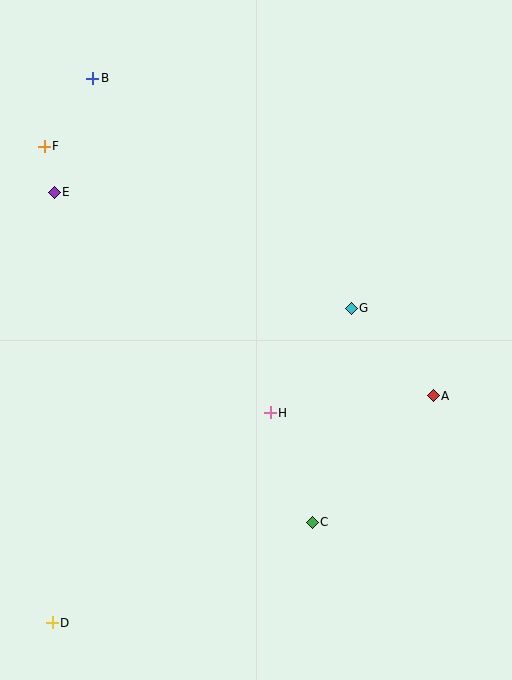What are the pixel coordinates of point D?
Point D is at (52, 623).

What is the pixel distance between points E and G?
The distance between E and G is 319 pixels.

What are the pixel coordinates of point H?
Point H is at (270, 413).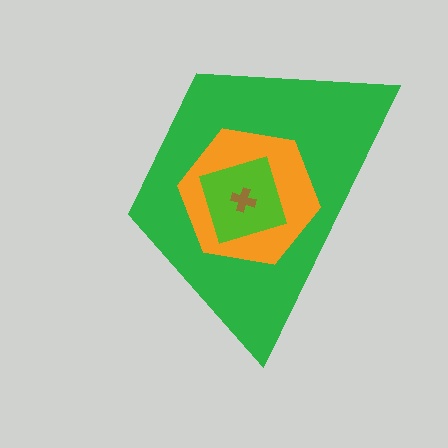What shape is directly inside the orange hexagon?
The lime diamond.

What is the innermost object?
The brown cross.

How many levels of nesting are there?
4.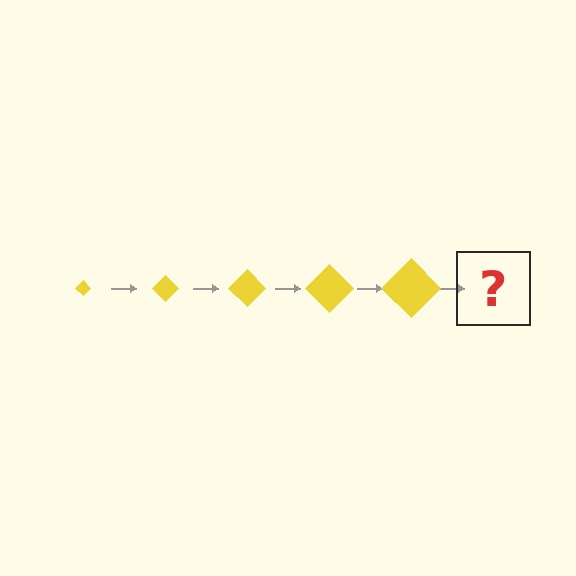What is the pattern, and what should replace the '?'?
The pattern is that the diamond gets progressively larger each step. The '?' should be a yellow diamond, larger than the previous one.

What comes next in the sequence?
The next element should be a yellow diamond, larger than the previous one.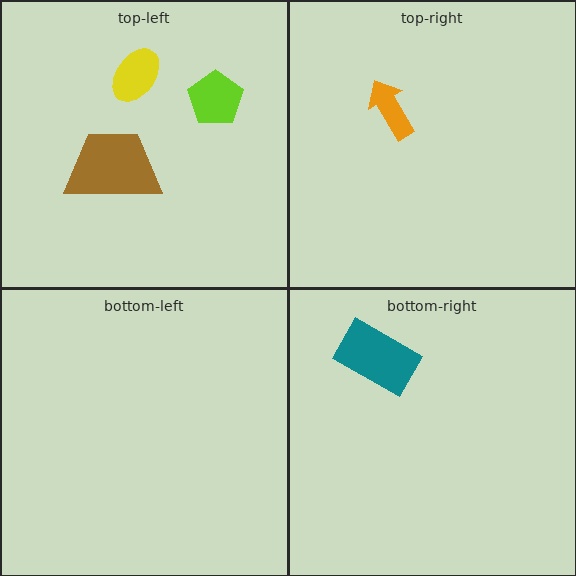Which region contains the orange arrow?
The top-right region.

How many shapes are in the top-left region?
3.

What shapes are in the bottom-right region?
The teal rectangle.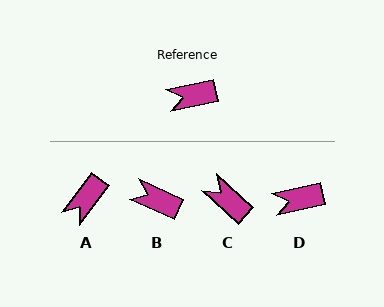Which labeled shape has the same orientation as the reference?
D.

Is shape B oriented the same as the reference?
No, it is off by about 37 degrees.